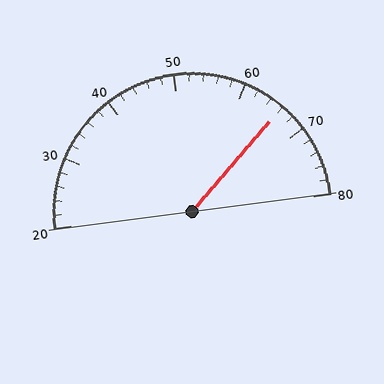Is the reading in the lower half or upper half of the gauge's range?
The reading is in the upper half of the range (20 to 80).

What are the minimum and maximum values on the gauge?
The gauge ranges from 20 to 80.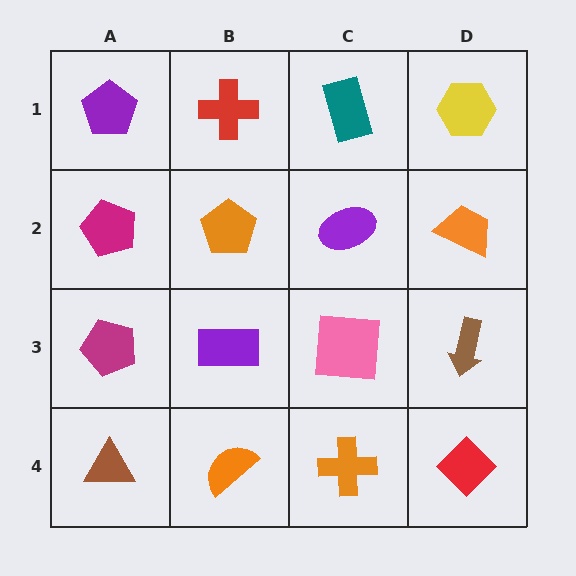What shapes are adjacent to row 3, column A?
A magenta pentagon (row 2, column A), a brown triangle (row 4, column A), a purple rectangle (row 3, column B).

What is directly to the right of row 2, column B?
A purple ellipse.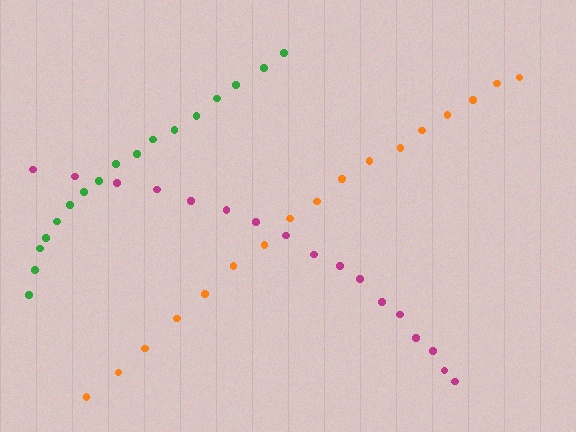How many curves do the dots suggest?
There are 3 distinct paths.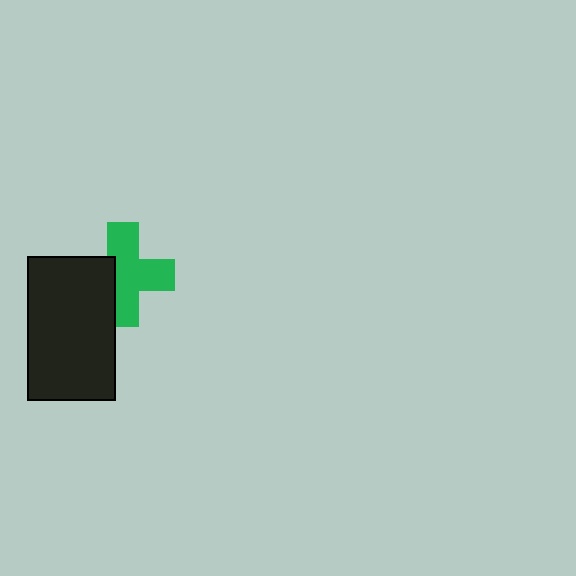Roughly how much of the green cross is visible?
Most of it is visible (roughly 70%).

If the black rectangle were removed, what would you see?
You would see the complete green cross.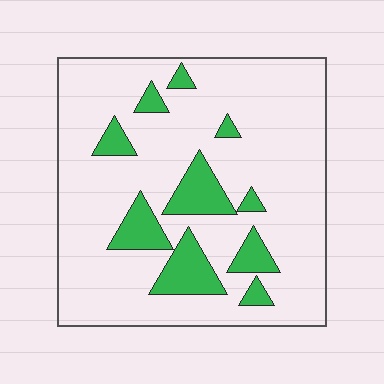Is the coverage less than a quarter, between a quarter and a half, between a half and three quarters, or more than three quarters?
Less than a quarter.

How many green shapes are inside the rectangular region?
10.